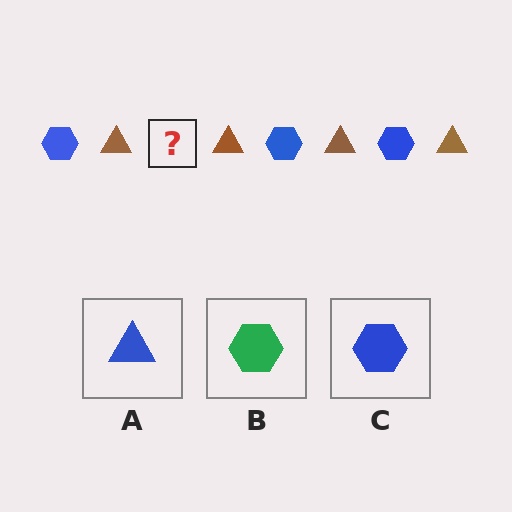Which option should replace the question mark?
Option C.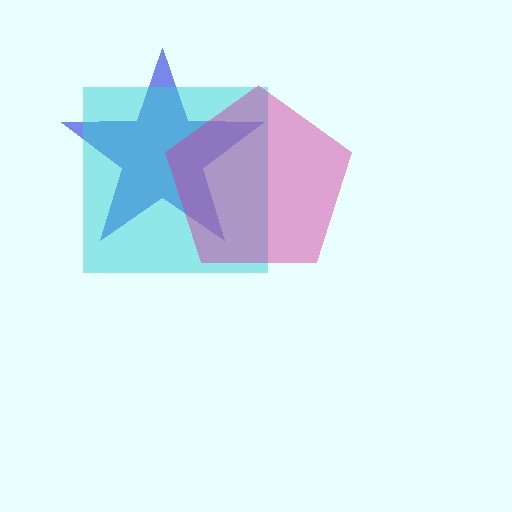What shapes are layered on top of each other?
The layered shapes are: a blue star, a cyan square, a magenta pentagon.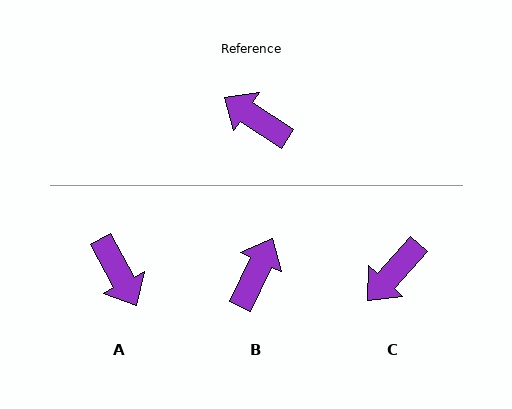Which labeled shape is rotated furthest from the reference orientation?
A, about 152 degrees away.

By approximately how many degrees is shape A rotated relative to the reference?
Approximately 152 degrees counter-clockwise.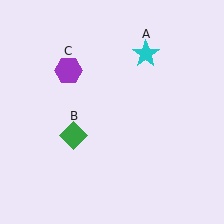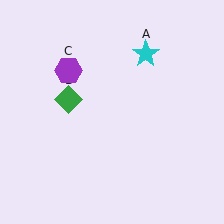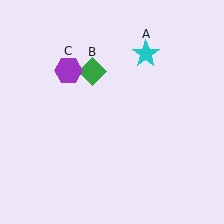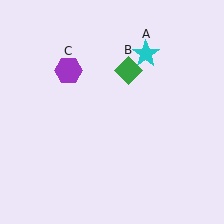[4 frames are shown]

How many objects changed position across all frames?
1 object changed position: green diamond (object B).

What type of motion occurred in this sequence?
The green diamond (object B) rotated clockwise around the center of the scene.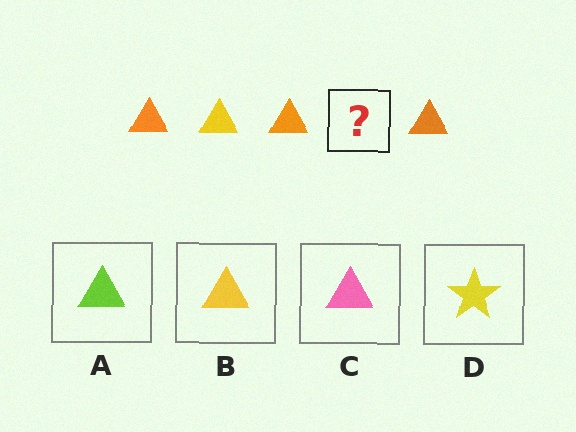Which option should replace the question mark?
Option B.